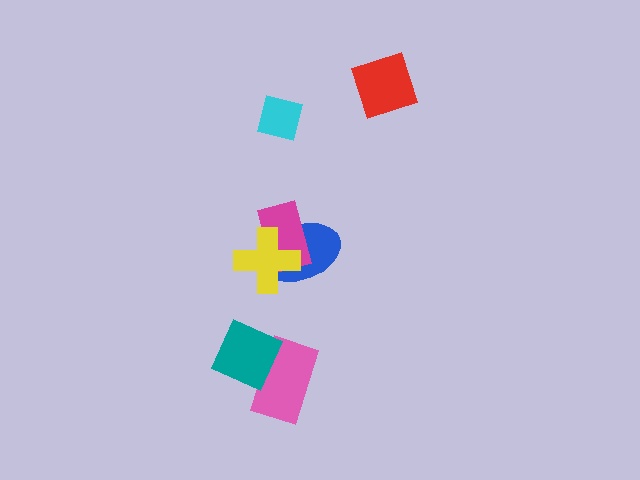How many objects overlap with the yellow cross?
2 objects overlap with the yellow cross.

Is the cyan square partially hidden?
No, no other shape covers it.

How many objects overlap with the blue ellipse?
2 objects overlap with the blue ellipse.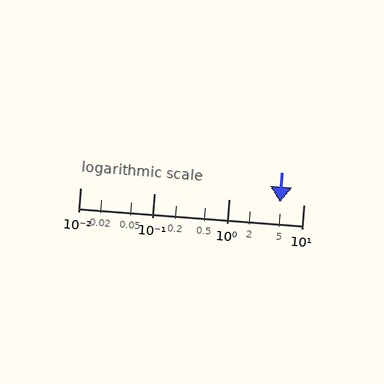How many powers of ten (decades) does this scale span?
The scale spans 3 decades, from 0.01 to 10.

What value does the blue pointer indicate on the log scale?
The pointer indicates approximately 4.8.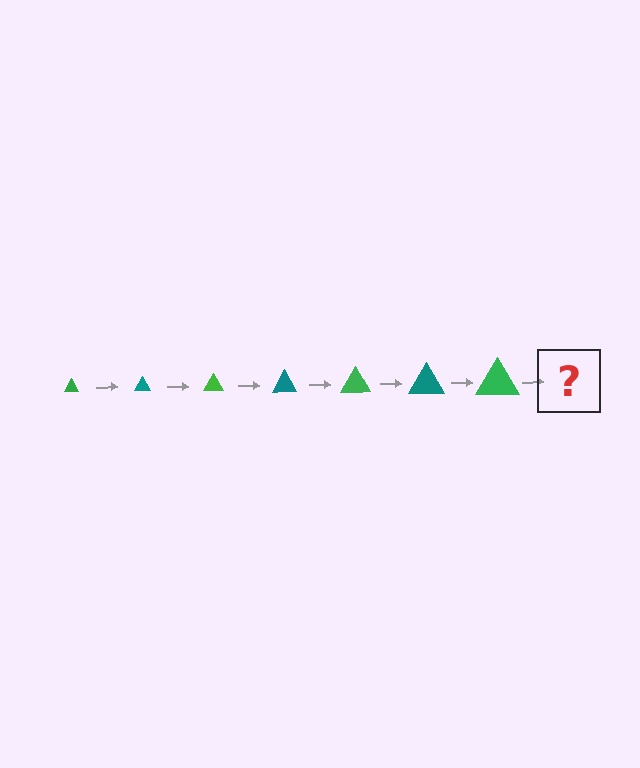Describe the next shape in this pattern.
It should be a teal triangle, larger than the previous one.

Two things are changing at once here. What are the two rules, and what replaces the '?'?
The two rules are that the triangle grows larger each step and the color cycles through green and teal. The '?' should be a teal triangle, larger than the previous one.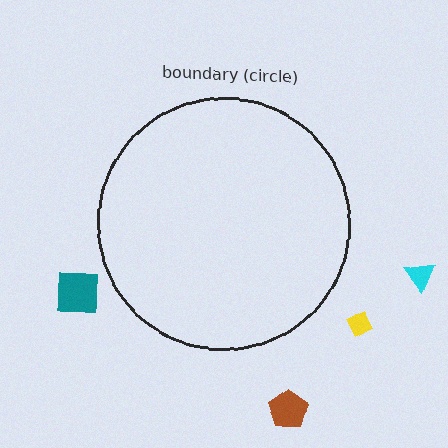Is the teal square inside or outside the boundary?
Outside.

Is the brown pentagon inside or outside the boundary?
Outside.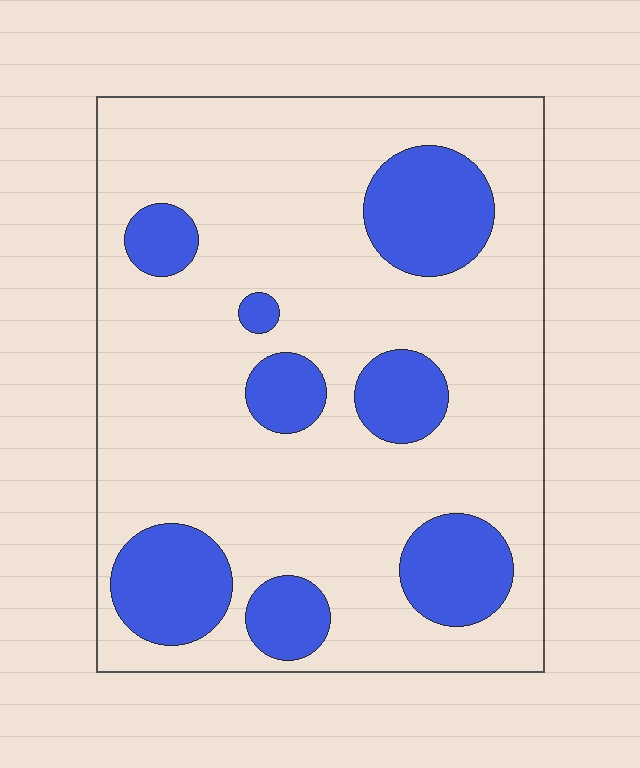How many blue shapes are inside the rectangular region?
8.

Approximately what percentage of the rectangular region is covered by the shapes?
Approximately 25%.